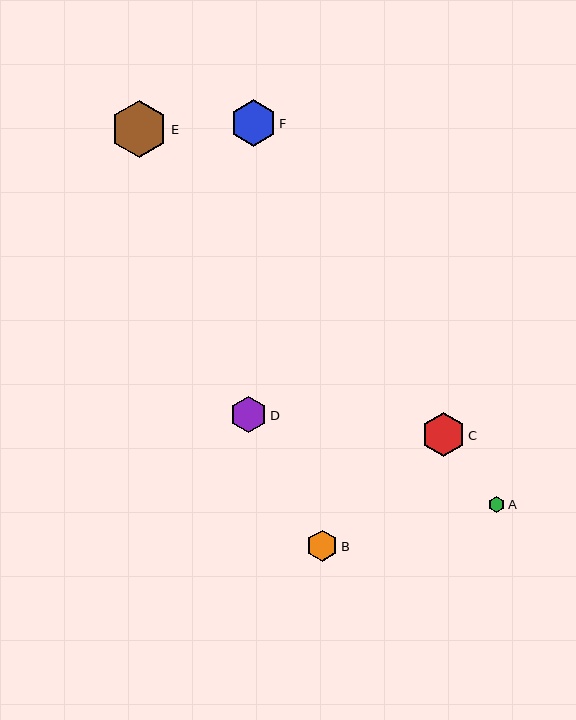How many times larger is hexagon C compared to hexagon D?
Hexagon C is approximately 1.2 times the size of hexagon D.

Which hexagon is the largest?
Hexagon E is the largest with a size of approximately 57 pixels.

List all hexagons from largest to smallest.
From largest to smallest: E, F, C, D, B, A.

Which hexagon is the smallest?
Hexagon A is the smallest with a size of approximately 16 pixels.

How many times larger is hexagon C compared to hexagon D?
Hexagon C is approximately 1.2 times the size of hexagon D.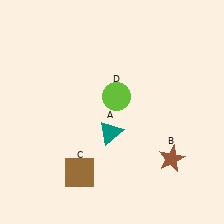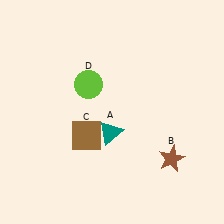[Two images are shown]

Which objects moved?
The objects that moved are: the brown square (C), the lime circle (D).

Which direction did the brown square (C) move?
The brown square (C) moved up.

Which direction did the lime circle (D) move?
The lime circle (D) moved left.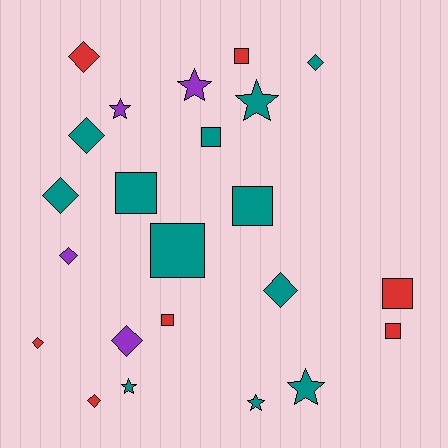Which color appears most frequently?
Teal, with 12 objects.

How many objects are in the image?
There are 23 objects.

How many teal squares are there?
There are 4 teal squares.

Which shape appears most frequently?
Diamond, with 9 objects.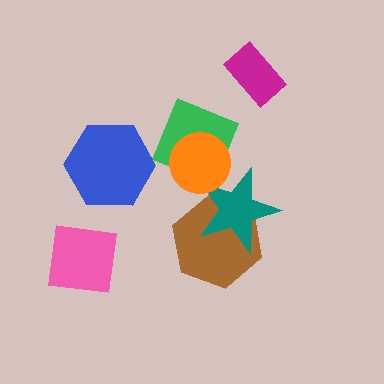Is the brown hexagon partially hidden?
Yes, it is partially covered by another shape.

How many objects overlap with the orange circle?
2 objects overlap with the orange circle.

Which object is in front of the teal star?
The orange circle is in front of the teal star.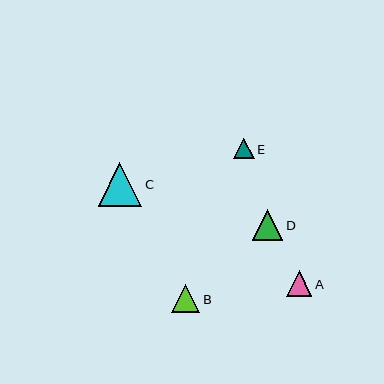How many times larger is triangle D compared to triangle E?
Triangle D is approximately 1.5 times the size of triangle E.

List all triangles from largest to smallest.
From largest to smallest: C, D, B, A, E.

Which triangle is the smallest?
Triangle E is the smallest with a size of approximately 21 pixels.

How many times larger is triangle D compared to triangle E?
Triangle D is approximately 1.5 times the size of triangle E.